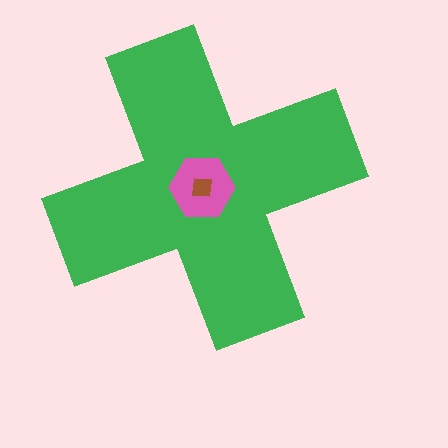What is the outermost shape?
The green cross.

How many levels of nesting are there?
3.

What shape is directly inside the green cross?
The pink hexagon.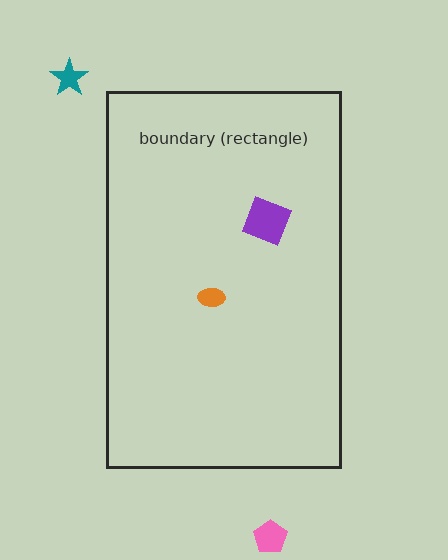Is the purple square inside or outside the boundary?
Inside.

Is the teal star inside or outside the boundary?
Outside.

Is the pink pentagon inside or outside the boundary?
Outside.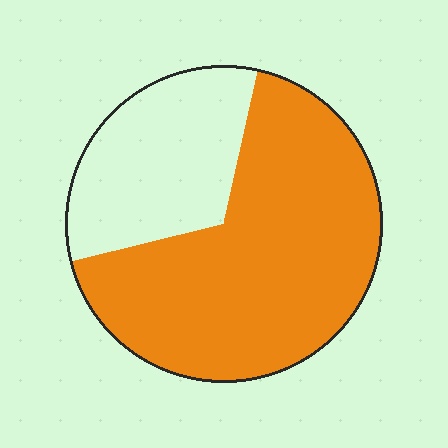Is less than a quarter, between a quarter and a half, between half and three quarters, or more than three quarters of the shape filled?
Between half and three quarters.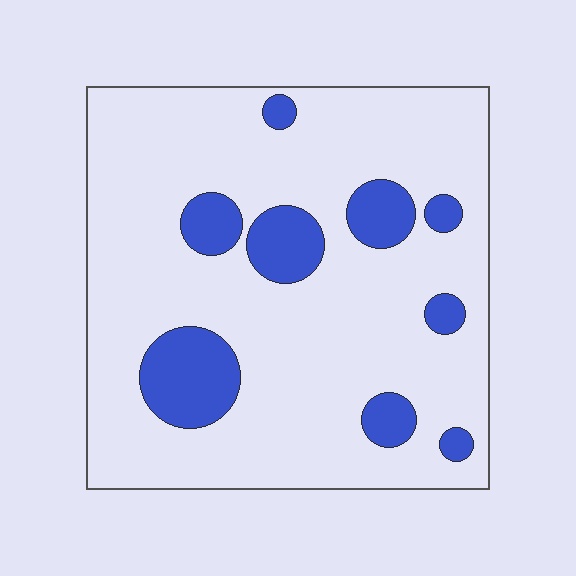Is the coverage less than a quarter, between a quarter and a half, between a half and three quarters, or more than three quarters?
Less than a quarter.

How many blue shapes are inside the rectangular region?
9.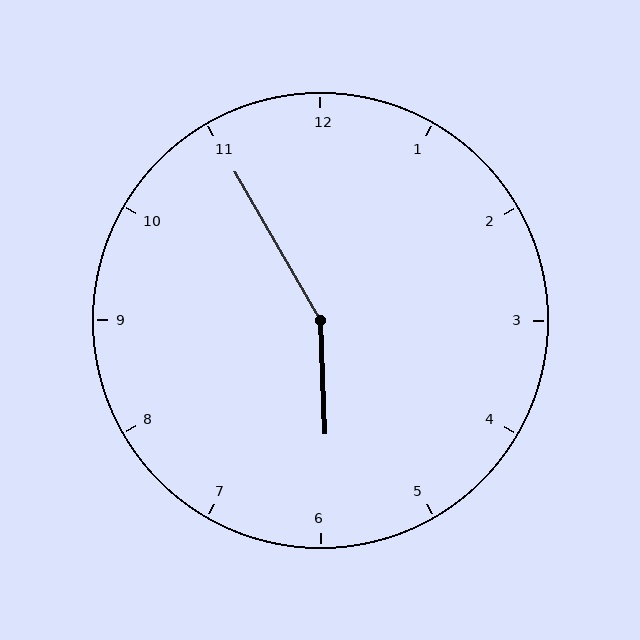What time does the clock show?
5:55.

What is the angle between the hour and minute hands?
Approximately 152 degrees.